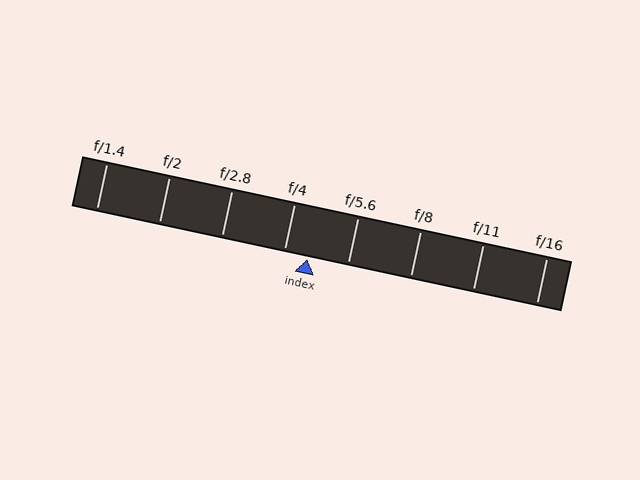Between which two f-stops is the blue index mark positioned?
The index mark is between f/4 and f/5.6.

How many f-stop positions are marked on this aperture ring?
There are 8 f-stop positions marked.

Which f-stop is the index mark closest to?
The index mark is closest to f/4.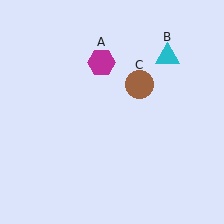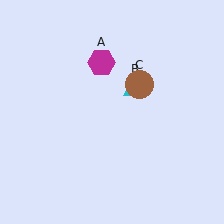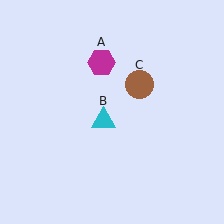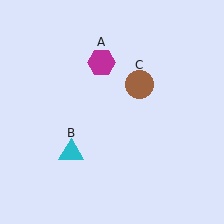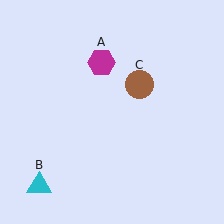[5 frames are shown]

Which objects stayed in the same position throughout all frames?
Magenta hexagon (object A) and brown circle (object C) remained stationary.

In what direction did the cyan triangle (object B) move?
The cyan triangle (object B) moved down and to the left.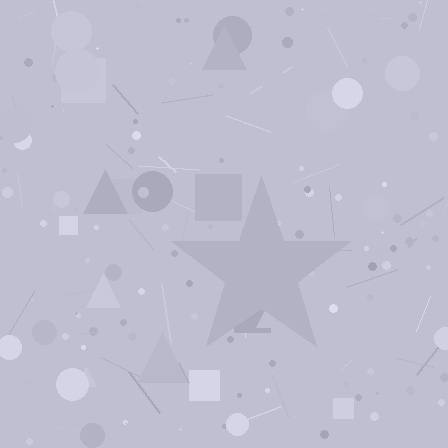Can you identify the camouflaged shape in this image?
The camouflaged shape is a star.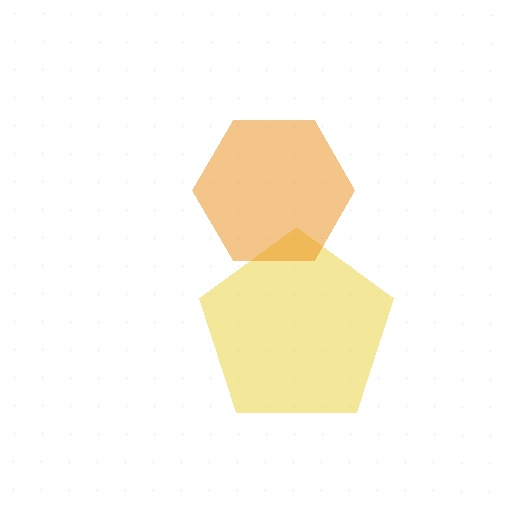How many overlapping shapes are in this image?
There are 2 overlapping shapes in the image.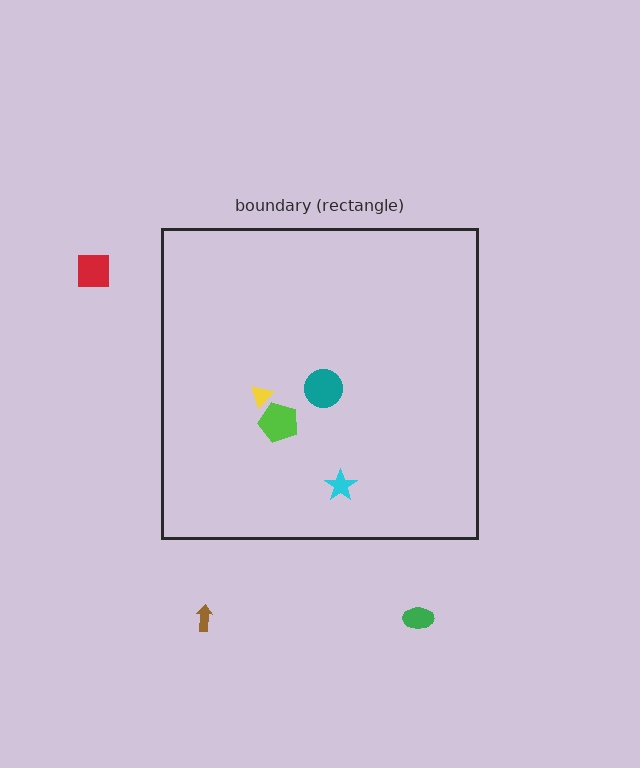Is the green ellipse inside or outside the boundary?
Outside.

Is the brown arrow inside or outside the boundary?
Outside.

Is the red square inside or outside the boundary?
Outside.